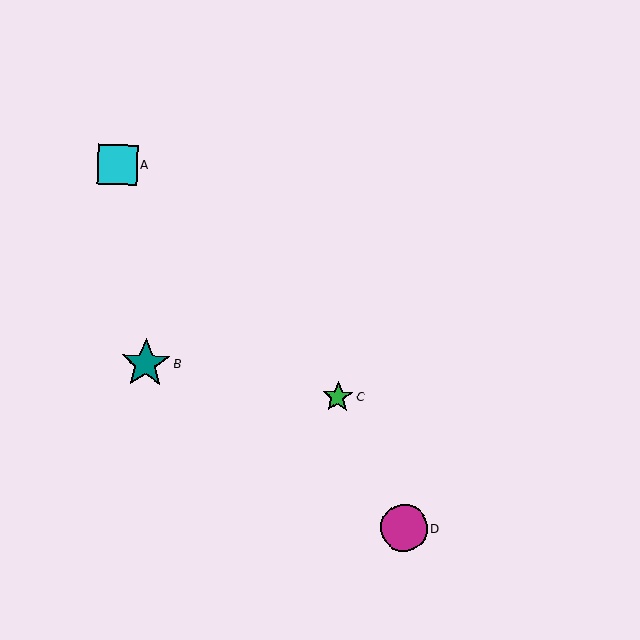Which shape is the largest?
The teal star (labeled B) is the largest.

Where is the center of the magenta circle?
The center of the magenta circle is at (404, 528).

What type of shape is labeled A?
Shape A is a cyan square.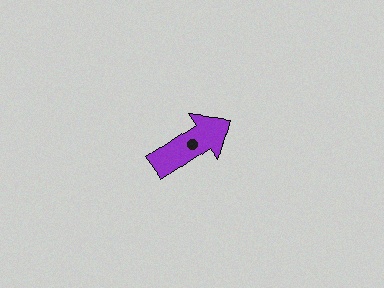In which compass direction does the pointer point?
Northeast.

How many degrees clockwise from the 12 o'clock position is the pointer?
Approximately 56 degrees.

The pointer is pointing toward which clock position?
Roughly 2 o'clock.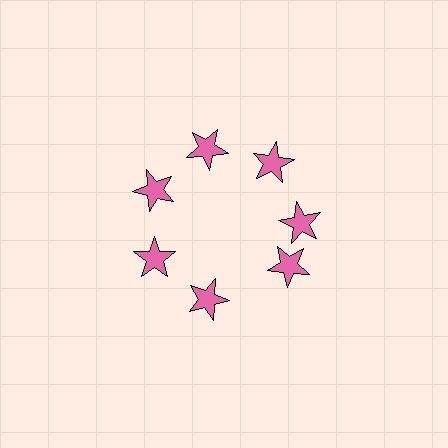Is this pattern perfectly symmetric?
No. The 7 pink stars are arranged in a ring, but one element near the 5 o'clock position is rotated out of alignment along the ring, breaking the 7-fold rotational symmetry.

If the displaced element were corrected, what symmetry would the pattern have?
It would have 7-fold rotational symmetry — the pattern would map onto itself every 51 degrees.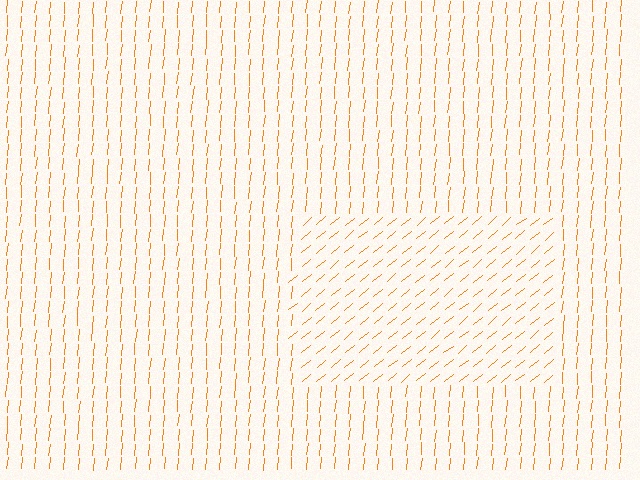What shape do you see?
I see a rectangle.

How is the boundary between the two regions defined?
The boundary is defined purely by a change in line orientation (approximately 45 degrees difference). All lines are the same color and thickness.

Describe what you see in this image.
The image is filled with small orange line segments. A rectangle region in the image has lines oriented differently from the surrounding lines, creating a visible texture boundary.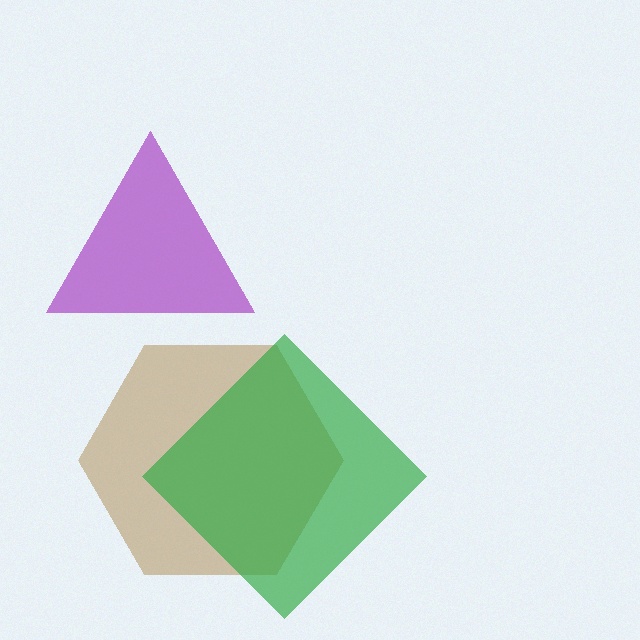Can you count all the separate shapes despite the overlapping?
Yes, there are 3 separate shapes.